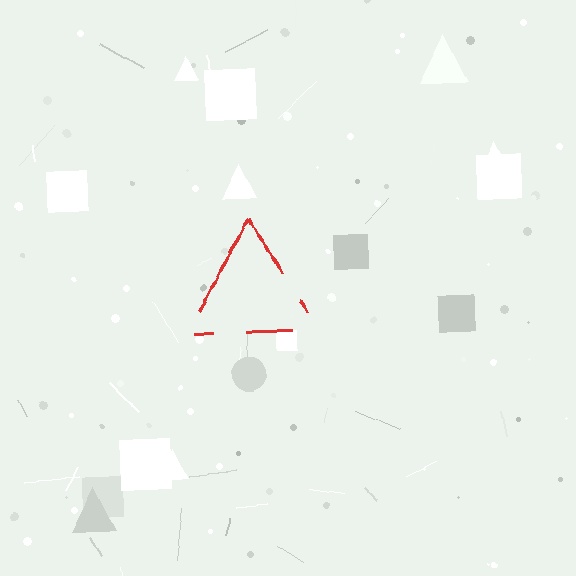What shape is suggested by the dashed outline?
The dashed outline suggests a triangle.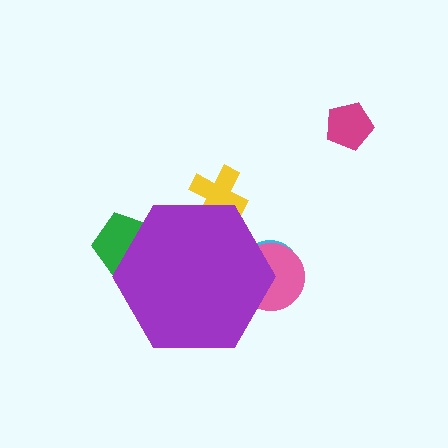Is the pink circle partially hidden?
Yes, the pink circle is partially hidden behind the purple hexagon.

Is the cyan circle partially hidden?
Yes, the cyan circle is partially hidden behind the purple hexagon.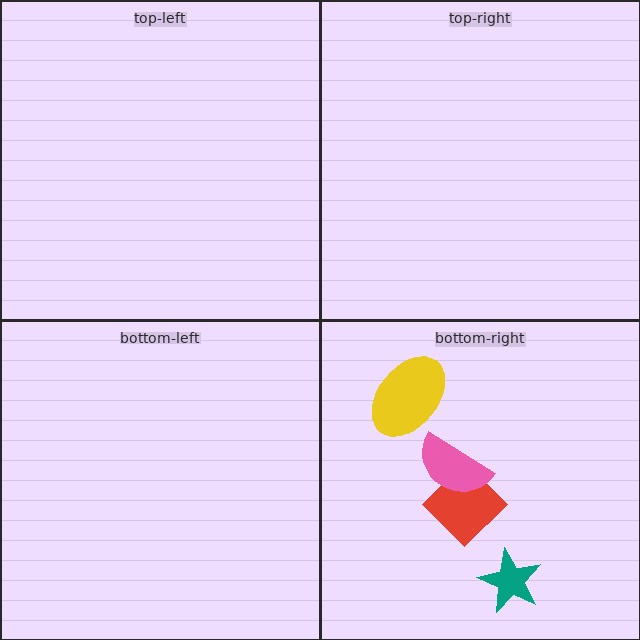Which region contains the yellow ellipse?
The bottom-right region.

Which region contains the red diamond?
The bottom-right region.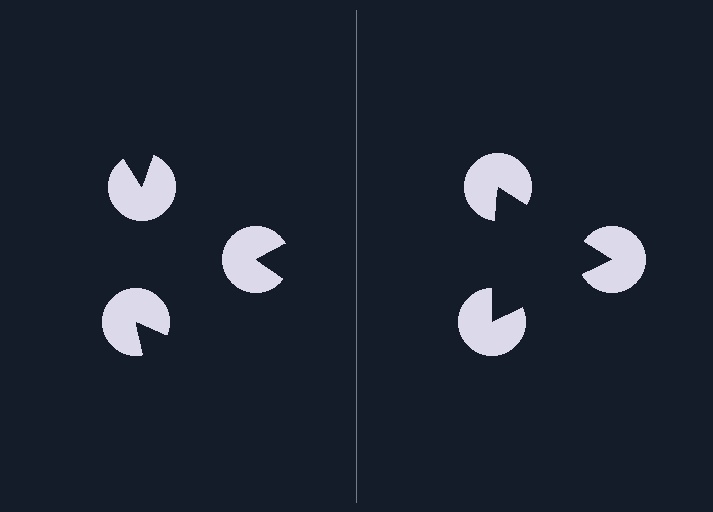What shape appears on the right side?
An illusory triangle.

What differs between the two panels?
The pac-man discs are positioned identically on both sides; only the wedge orientations differ. On the right they align to a triangle; on the left they are misaligned.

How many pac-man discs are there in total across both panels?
6 — 3 on each side.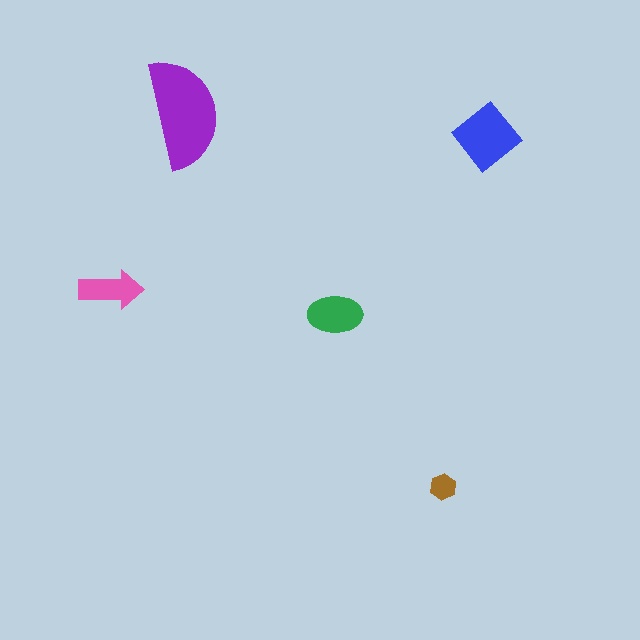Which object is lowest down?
The brown hexagon is bottommost.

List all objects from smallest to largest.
The brown hexagon, the pink arrow, the green ellipse, the blue diamond, the purple semicircle.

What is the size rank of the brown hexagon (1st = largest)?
5th.